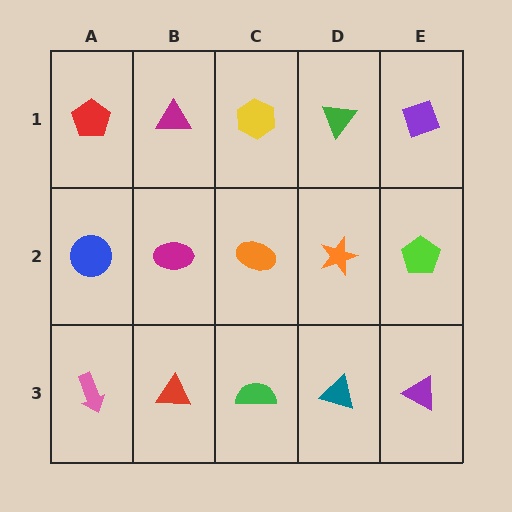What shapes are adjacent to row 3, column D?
An orange star (row 2, column D), a green semicircle (row 3, column C), a purple triangle (row 3, column E).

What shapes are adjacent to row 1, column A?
A blue circle (row 2, column A), a magenta triangle (row 1, column B).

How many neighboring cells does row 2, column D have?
4.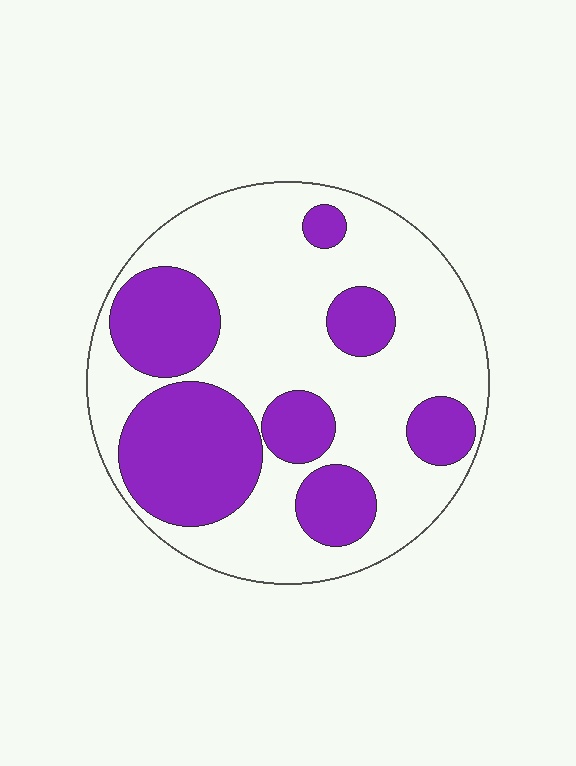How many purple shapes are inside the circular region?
7.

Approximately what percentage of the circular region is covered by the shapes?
Approximately 35%.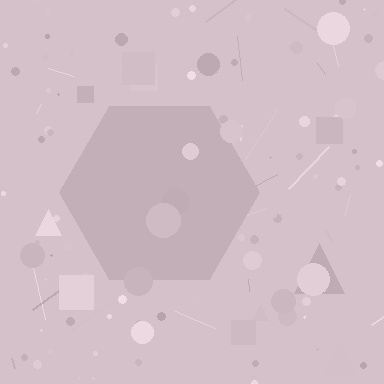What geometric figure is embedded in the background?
A hexagon is embedded in the background.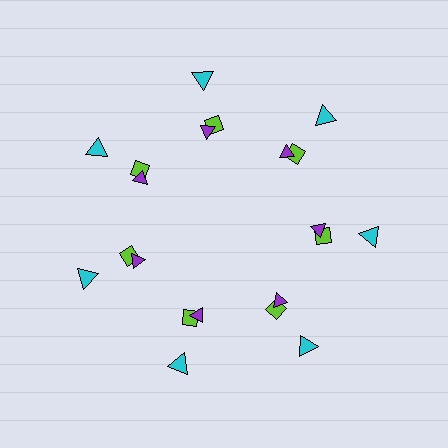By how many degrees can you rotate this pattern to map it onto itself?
The pattern maps onto itself every 51 degrees of rotation.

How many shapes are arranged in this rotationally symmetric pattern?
There are 21 shapes, arranged in 7 groups of 3.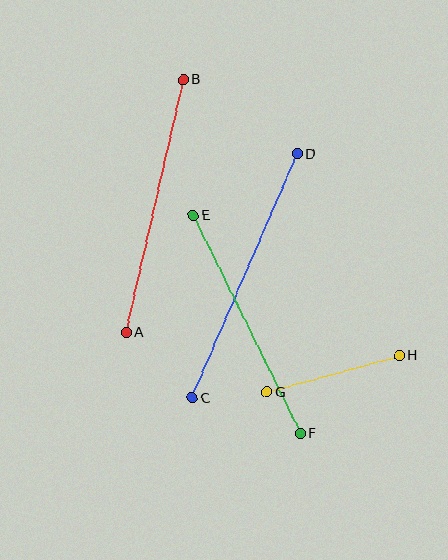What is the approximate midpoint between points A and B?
The midpoint is at approximately (155, 206) pixels.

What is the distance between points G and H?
The distance is approximately 137 pixels.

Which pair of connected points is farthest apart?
Points C and D are farthest apart.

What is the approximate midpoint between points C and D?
The midpoint is at approximately (245, 276) pixels.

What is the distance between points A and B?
The distance is approximately 259 pixels.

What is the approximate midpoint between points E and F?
The midpoint is at approximately (247, 324) pixels.